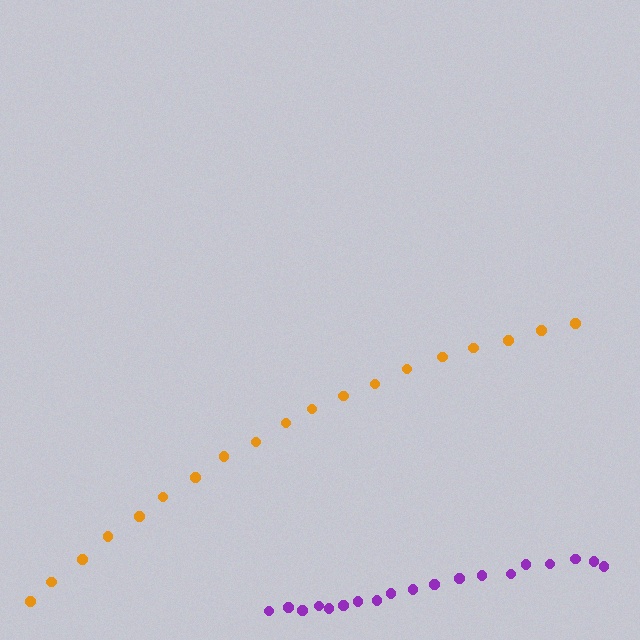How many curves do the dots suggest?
There are 2 distinct paths.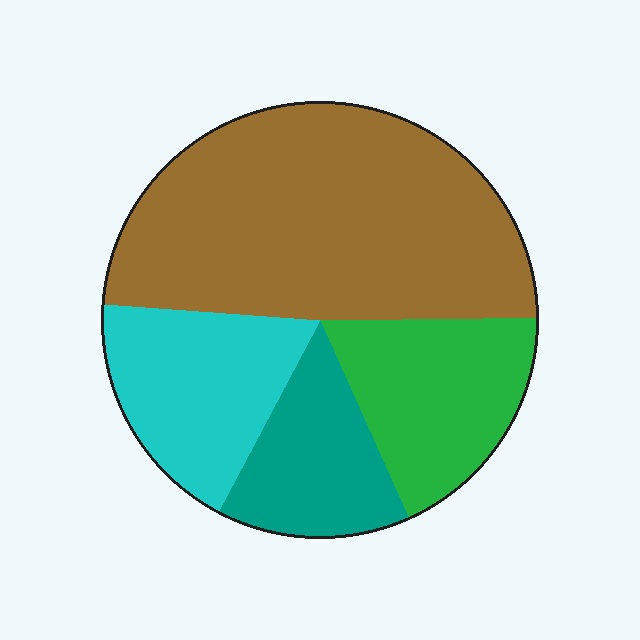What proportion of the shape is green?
Green takes up about one fifth (1/5) of the shape.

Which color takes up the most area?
Brown, at roughly 50%.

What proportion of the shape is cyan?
Cyan takes up less than a quarter of the shape.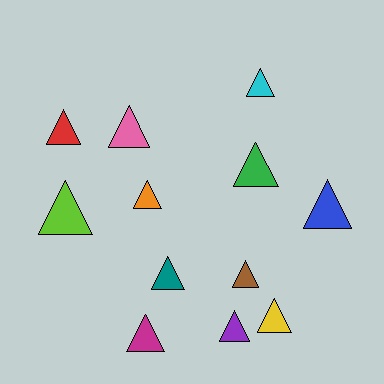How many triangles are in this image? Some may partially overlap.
There are 12 triangles.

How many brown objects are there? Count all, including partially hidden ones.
There is 1 brown object.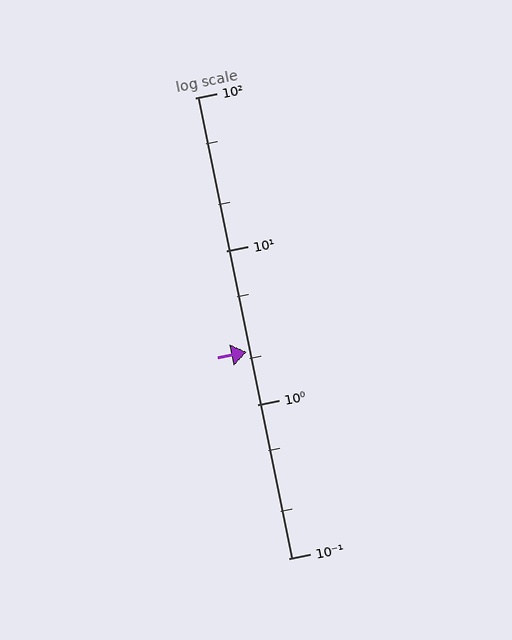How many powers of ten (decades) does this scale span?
The scale spans 3 decades, from 0.1 to 100.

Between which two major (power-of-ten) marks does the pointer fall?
The pointer is between 1 and 10.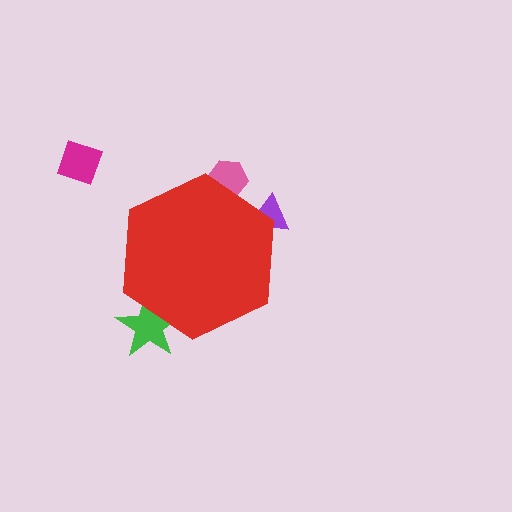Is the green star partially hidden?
Yes, the green star is partially hidden behind the red hexagon.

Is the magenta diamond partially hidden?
No, the magenta diamond is fully visible.